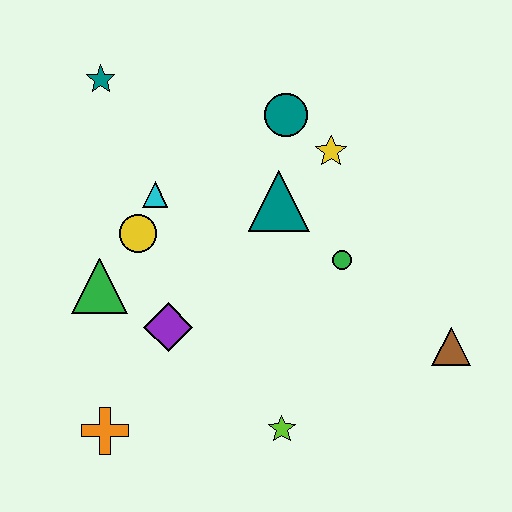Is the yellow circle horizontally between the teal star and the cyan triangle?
Yes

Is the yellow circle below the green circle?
No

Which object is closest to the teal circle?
The yellow star is closest to the teal circle.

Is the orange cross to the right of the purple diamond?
No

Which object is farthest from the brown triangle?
The teal star is farthest from the brown triangle.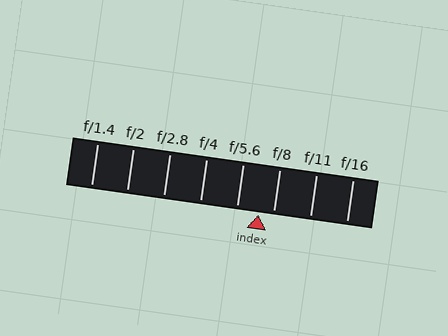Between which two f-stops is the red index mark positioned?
The index mark is between f/5.6 and f/8.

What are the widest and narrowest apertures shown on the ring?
The widest aperture shown is f/1.4 and the narrowest is f/16.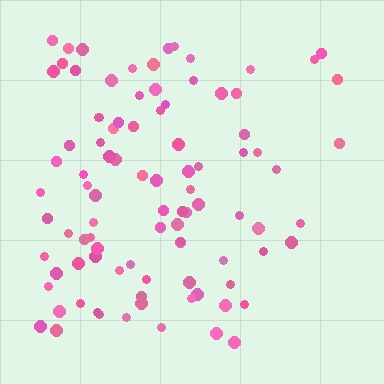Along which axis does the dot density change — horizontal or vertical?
Horizontal.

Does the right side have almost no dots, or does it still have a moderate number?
Still a moderate number, just noticeably fewer than the left.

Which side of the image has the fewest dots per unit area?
The right.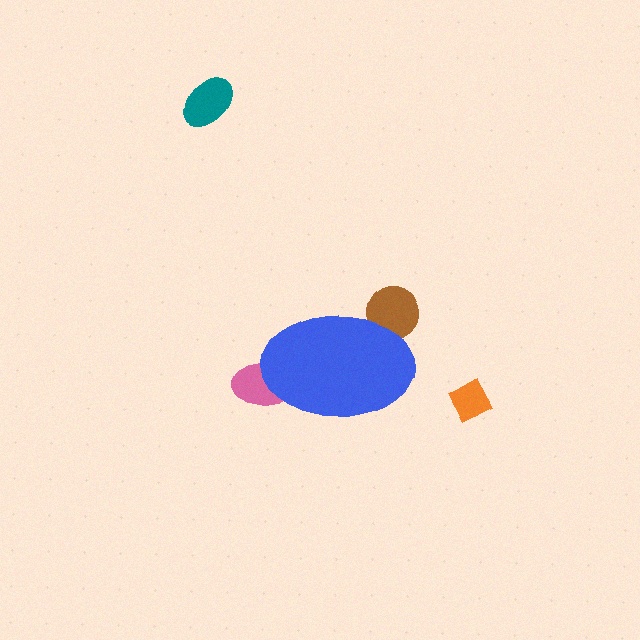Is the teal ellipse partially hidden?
No, the teal ellipse is fully visible.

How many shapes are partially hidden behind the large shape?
2 shapes are partially hidden.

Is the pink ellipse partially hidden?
Yes, the pink ellipse is partially hidden behind the blue ellipse.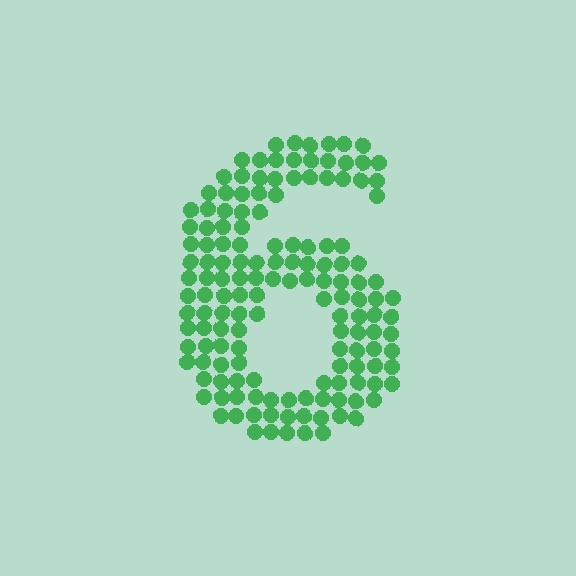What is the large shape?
The large shape is the digit 6.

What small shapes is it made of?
It is made of small circles.